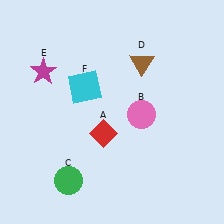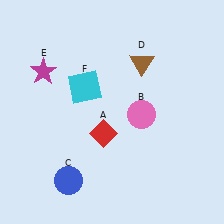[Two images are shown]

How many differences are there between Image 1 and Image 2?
There is 1 difference between the two images.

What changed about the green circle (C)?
In Image 1, C is green. In Image 2, it changed to blue.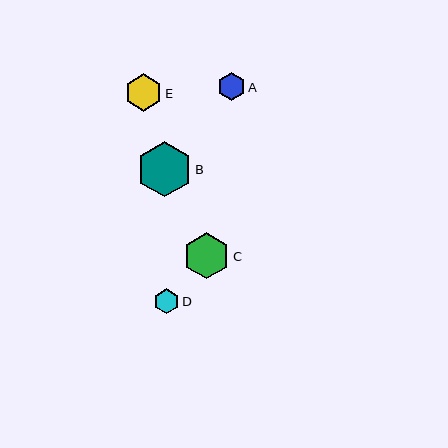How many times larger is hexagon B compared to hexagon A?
Hexagon B is approximately 2.0 times the size of hexagon A.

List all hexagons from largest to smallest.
From largest to smallest: B, C, E, A, D.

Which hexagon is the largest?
Hexagon B is the largest with a size of approximately 55 pixels.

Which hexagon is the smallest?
Hexagon D is the smallest with a size of approximately 25 pixels.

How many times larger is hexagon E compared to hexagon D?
Hexagon E is approximately 1.5 times the size of hexagon D.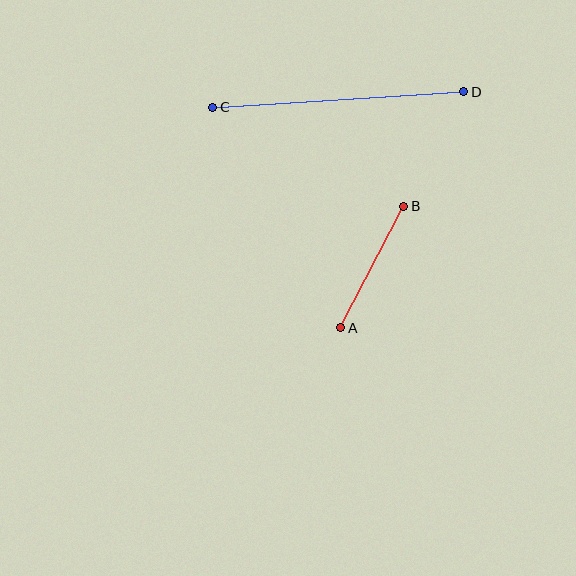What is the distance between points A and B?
The distance is approximately 136 pixels.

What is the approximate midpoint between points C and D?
The midpoint is at approximately (338, 100) pixels.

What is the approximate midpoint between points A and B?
The midpoint is at approximately (372, 267) pixels.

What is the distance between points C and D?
The distance is approximately 251 pixels.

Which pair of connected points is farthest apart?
Points C and D are farthest apart.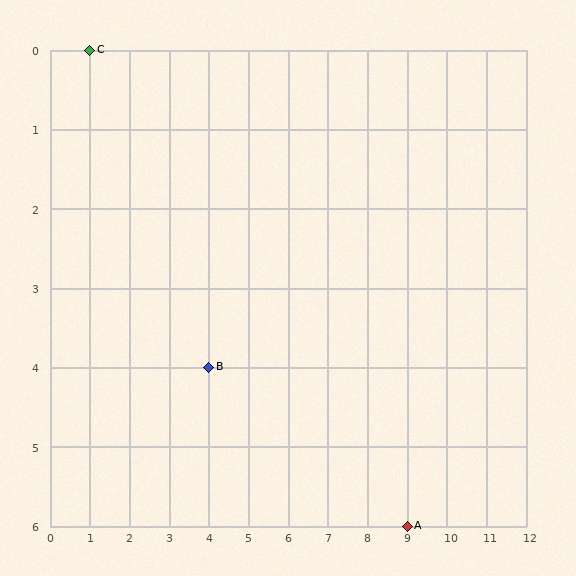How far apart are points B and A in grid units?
Points B and A are 5 columns and 2 rows apart (about 5.4 grid units diagonally).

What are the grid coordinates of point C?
Point C is at grid coordinates (1, 0).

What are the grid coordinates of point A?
Point A is at grid coordinates (9, 6).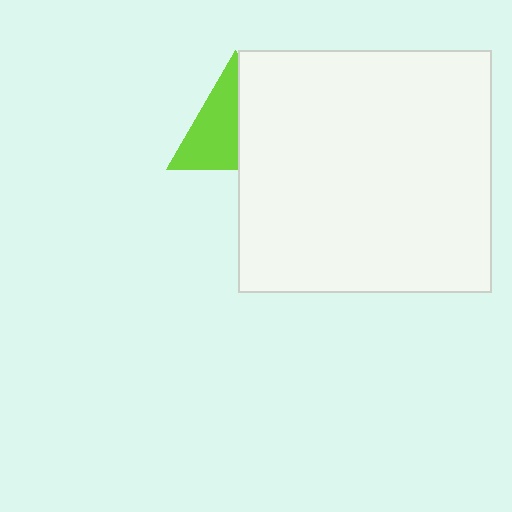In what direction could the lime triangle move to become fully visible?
The lime triangle could move left. That would shift it out from behind the white rectangle entirely.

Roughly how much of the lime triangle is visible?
About half of it is visible (roughly 53%).